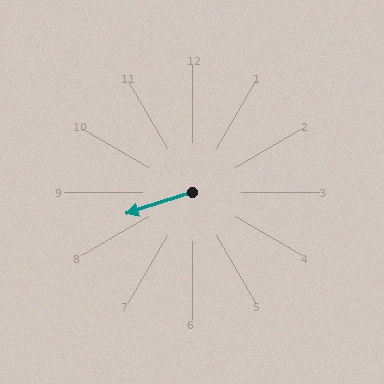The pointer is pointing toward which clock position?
Roughly 8 o'clock.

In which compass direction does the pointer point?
West.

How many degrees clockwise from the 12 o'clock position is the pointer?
Approximately 252 degrees.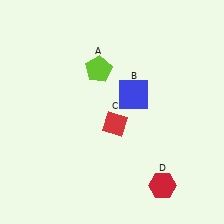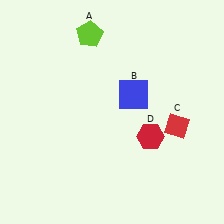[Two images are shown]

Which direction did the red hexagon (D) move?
The red hexagon (D) moved up.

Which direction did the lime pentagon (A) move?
The lime pentagon (A) moved up.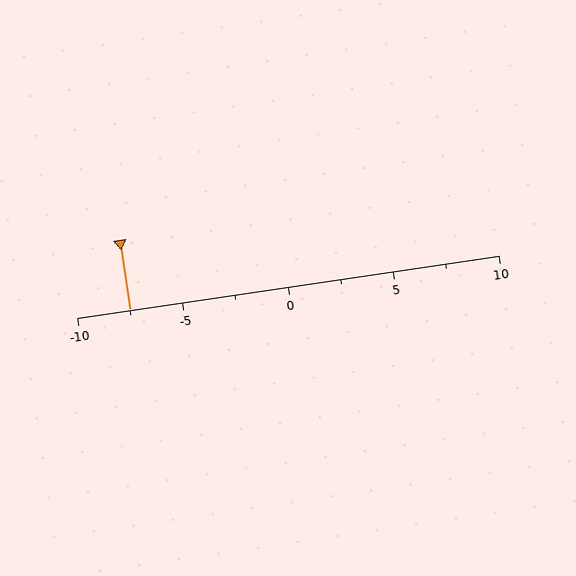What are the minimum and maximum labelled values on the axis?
The axis runs from -10 to 10.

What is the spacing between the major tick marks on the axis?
The major ticks are spaced 5 apart.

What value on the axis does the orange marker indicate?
The marker indicates approximately -7.5.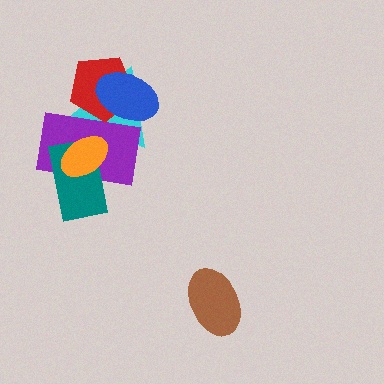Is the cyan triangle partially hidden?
Yes, it is partially covered by another shape.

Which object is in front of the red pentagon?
The blue ellipse is in front of the red pentagon.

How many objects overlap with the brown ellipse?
0 objects overlap with the brown ellipse.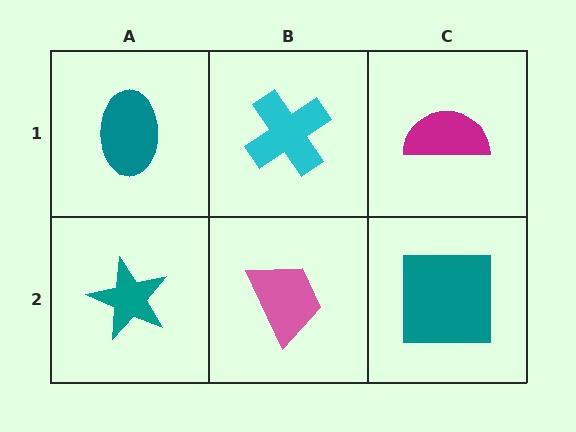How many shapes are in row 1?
3 shapes.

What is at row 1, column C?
A magenta semicircle.